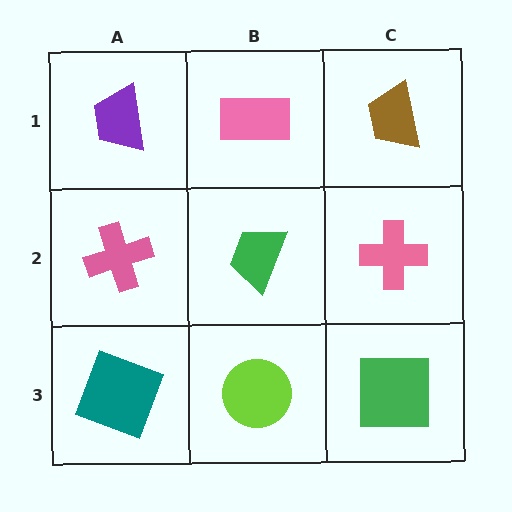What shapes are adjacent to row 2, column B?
A pink rectangle (row 1, column B), a lime circle (row 3, column B), a pink cross (row 2, column A), a pink cross (row 2, column C).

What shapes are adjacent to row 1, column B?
A green trapezoid (row 2, column B), a purple trapezoid (row 1, column A), a brown trapezoid (row 1, column C).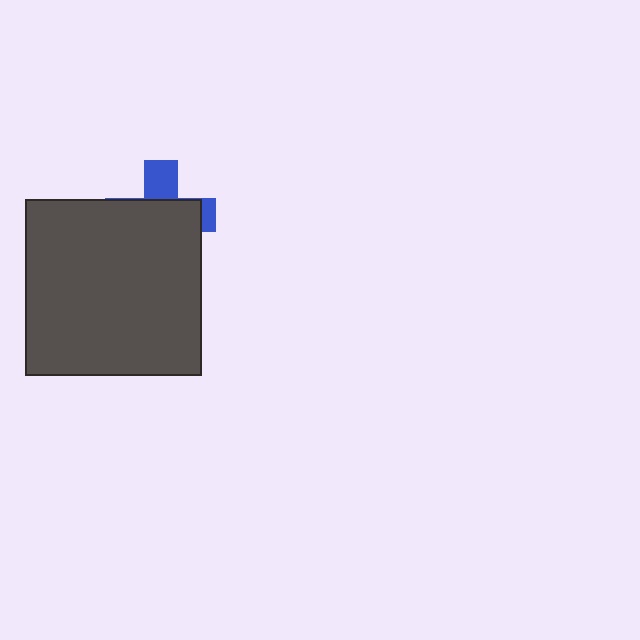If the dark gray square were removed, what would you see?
You would see the complete blue cross.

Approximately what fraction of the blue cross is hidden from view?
Roughly 69% of the blue cross is hidden behind the dark gray square.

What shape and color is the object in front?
The object in front is a dark gray square.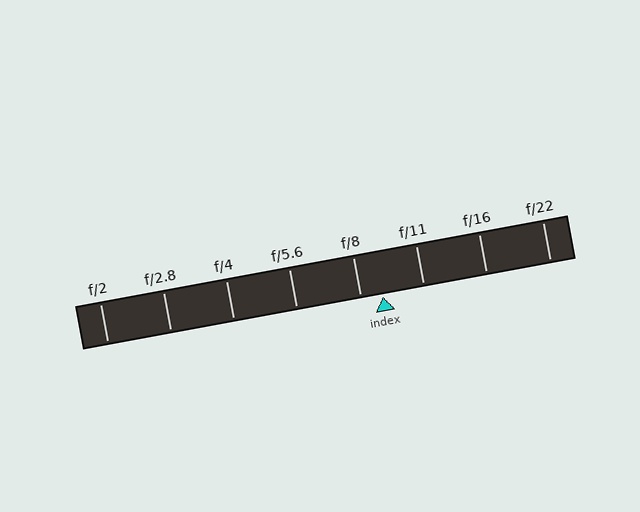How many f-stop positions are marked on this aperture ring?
There are 8 f-stop positions marked.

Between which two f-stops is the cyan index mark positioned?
The index mark is between f/8 and f/11.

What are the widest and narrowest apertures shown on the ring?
The widest aperture shown is f/2 and the narrowest is f/22.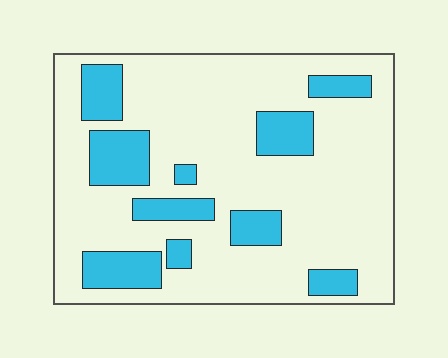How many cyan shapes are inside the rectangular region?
10.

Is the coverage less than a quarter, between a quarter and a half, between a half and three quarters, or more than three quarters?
Less than a quarter.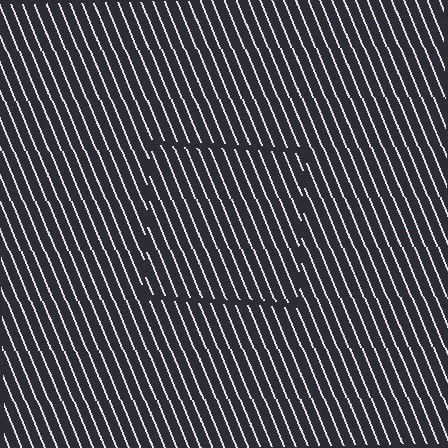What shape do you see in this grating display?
An illusory square. The interior of the shape contains the same grating, shifted by half a period — the contour is defined by the phase discontinuity where line-ends from the inner and outer gratings abut.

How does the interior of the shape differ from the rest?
The interior of the shape contains the same grating, shifted by half a period — the contour is defined by the phase discontinuity where line-ends from the inner and outer gratings abut.